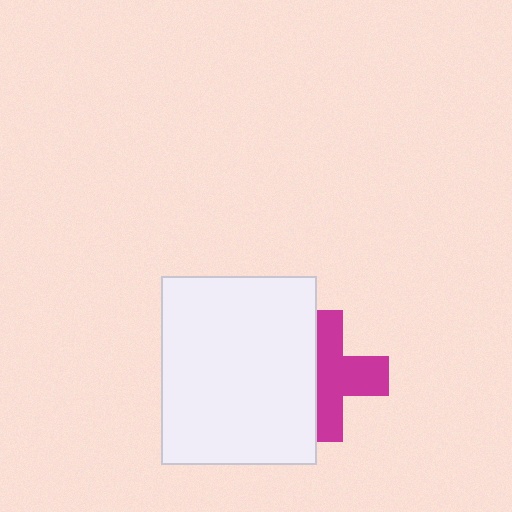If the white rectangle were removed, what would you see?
You would see the complete magenta cross.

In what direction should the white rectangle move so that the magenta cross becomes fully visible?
The white rectangle should move left. That is the shortest direction to clear the overlap and leave the magenta cross fully visible.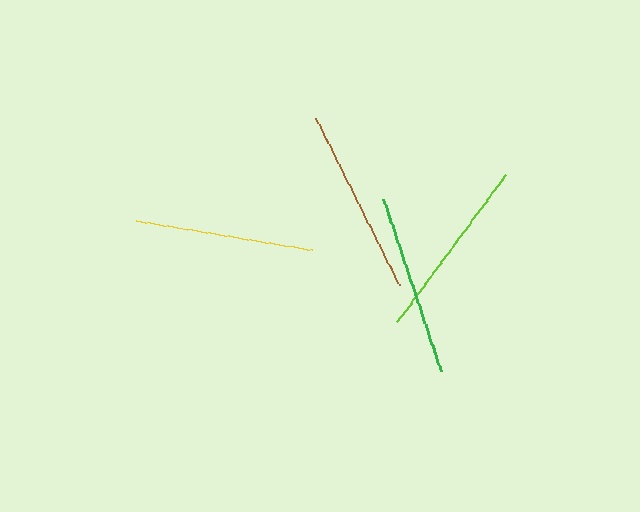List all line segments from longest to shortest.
From longest to shortest: brown, lime, green, yellow.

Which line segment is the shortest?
The yellow line is the shortest at approximately 178 pixels.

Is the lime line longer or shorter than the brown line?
The brown line is longer than the lime line.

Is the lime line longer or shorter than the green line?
The lime line is longer than the green line.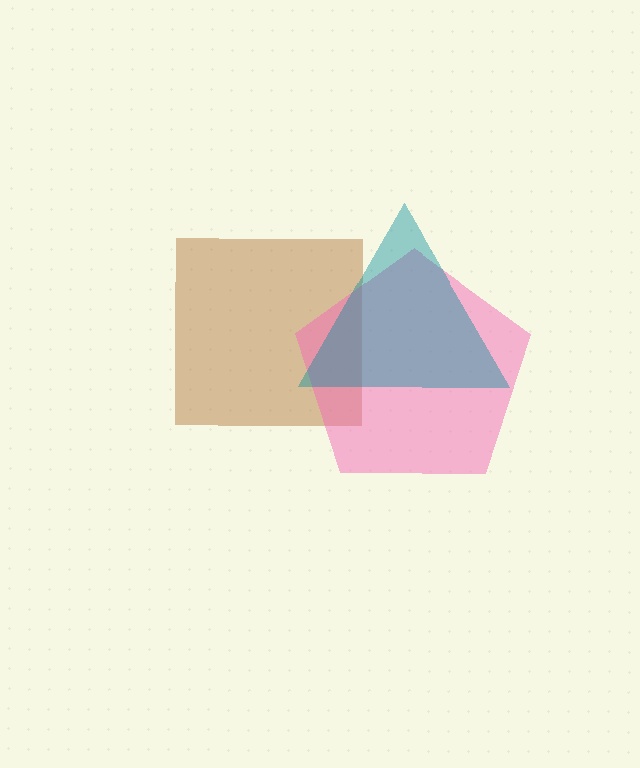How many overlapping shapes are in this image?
There are 3 overlapping shapes in the image.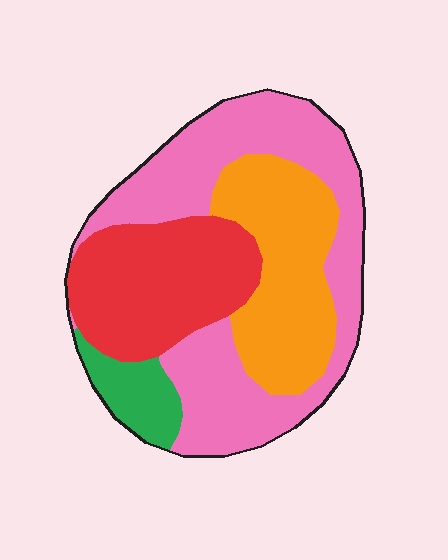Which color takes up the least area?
Green, at roughly 10%.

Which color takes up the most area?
Pink, at roughly 40%.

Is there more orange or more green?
Orange.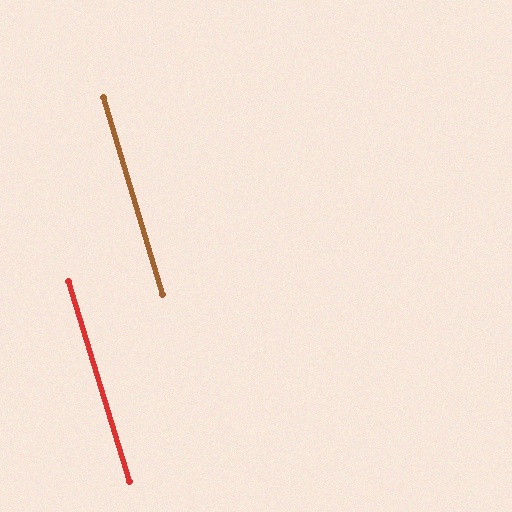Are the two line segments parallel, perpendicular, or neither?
Parallel — their directions differ by only 0.3°.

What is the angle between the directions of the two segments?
Approximately 0 degrees.